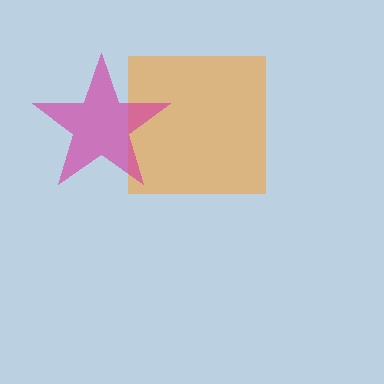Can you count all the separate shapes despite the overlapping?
Yes, there are 2 separate shapes.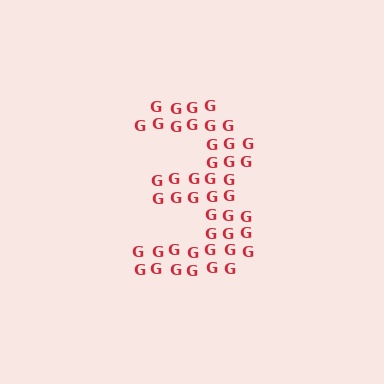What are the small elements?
The small elements are letter G's.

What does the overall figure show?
The overall figure shows the digit 3.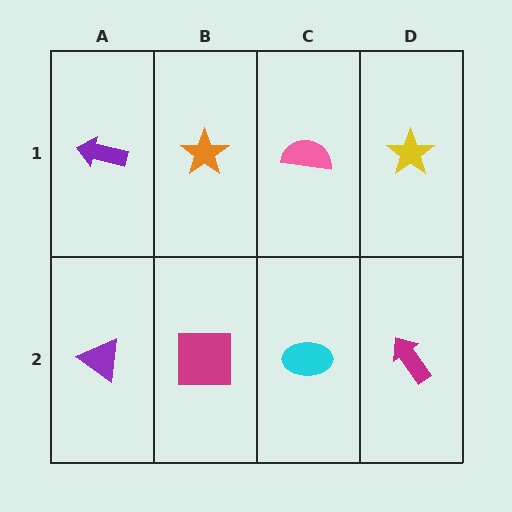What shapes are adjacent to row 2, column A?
A purple arrow (row 1, column A), a magenta square (row 2, column B).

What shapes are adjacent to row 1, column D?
A magenta arrow (row 2, column D), a pink semicircle (row 1, column C).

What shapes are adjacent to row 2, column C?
A pink semicircle (row 1, column C), a magenta square (row 2, column B), a magenta arrow (row 2, column D).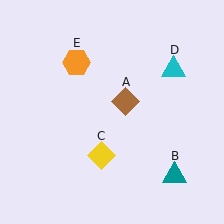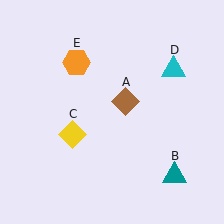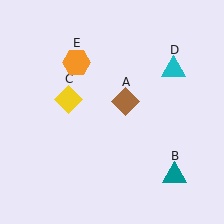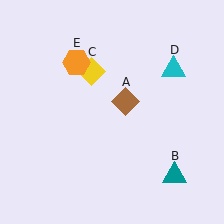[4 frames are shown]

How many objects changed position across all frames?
1 object changed position: yellow diamond (object C).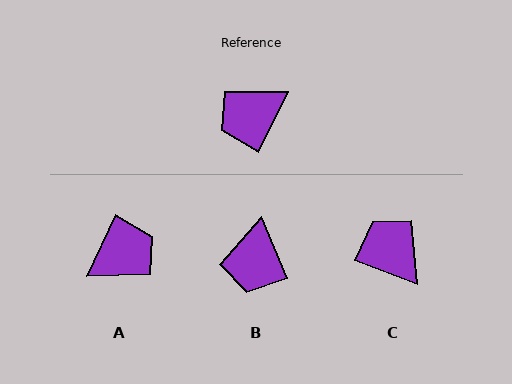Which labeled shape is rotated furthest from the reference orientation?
A, about 179 degrees away.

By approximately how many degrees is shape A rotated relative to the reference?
Approximately 179 degrees clockwise.